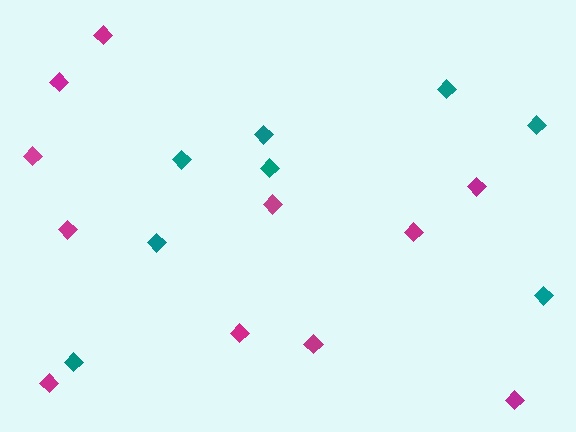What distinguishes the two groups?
There are 2 groups: one group of teal diamonds (8) and one group of magenta diamonds (11).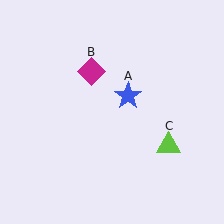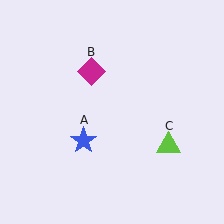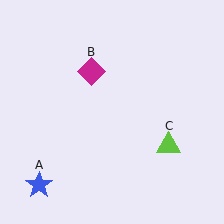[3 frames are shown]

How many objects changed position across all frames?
1 object changed position: blue star (object A).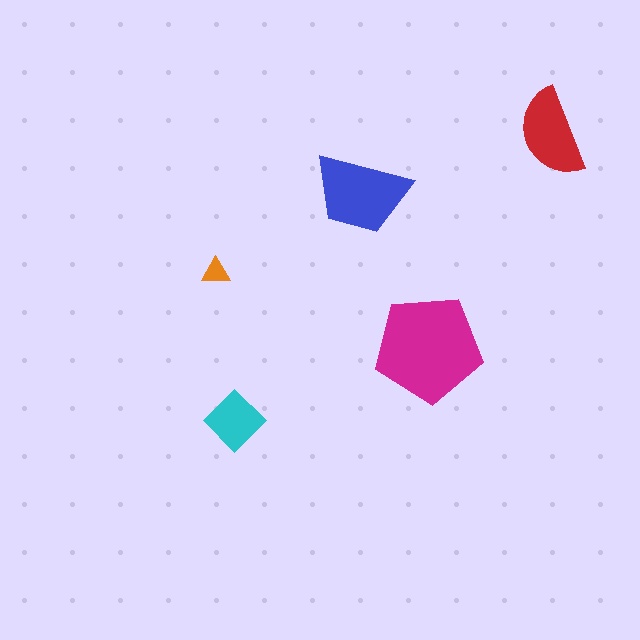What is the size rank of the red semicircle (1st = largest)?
3rd.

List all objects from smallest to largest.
The orange triangle, the cyan diamond, the red semicircle, the blue trapezoid, the magenta pentagon.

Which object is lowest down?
The cyan diamond is bottommost.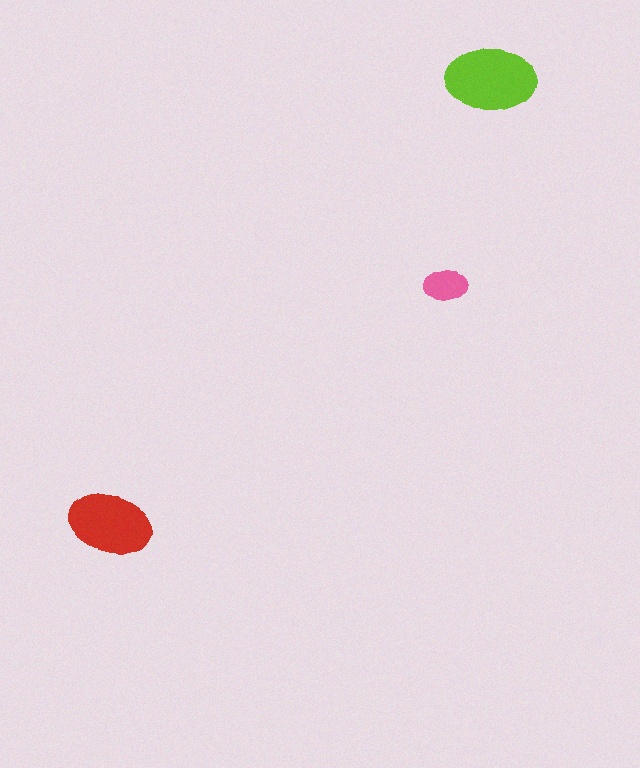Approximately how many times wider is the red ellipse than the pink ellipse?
About 2 times wider.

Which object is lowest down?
The red ellipse is bottommost.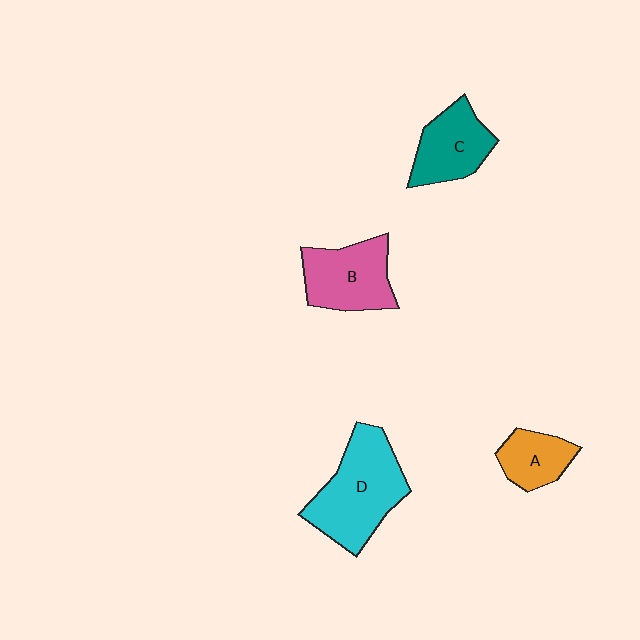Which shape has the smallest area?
Shape A (orange).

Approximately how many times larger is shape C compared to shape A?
Approximately 1.4 times.